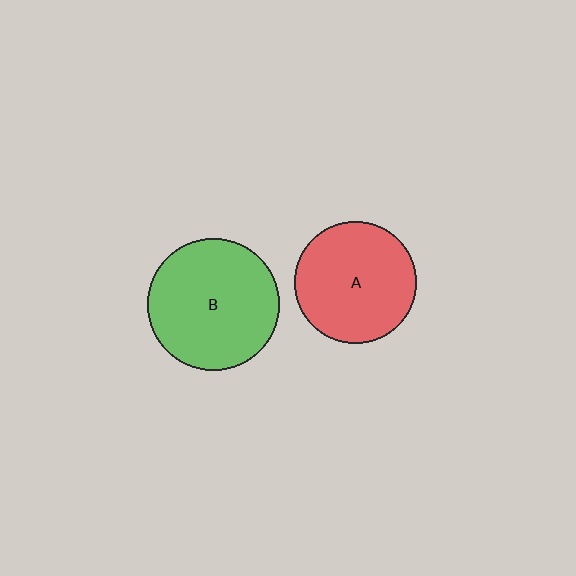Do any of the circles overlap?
No, none of the circles overlap.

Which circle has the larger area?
Circle B (green).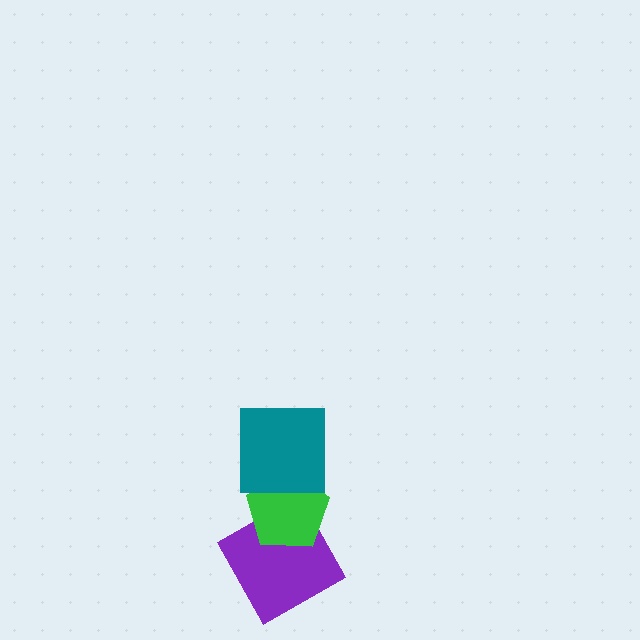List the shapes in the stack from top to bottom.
From top to bottom: the teal square, the green pentagon, the purple square.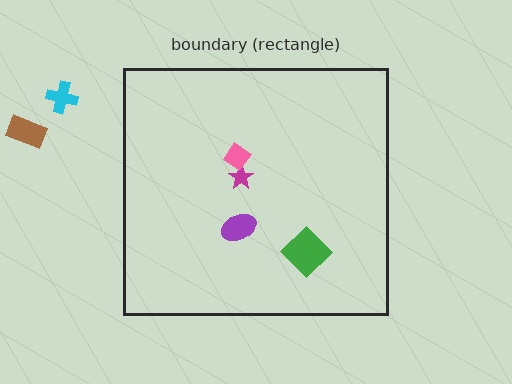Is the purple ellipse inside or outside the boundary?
Inside.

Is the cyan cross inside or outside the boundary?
Outside.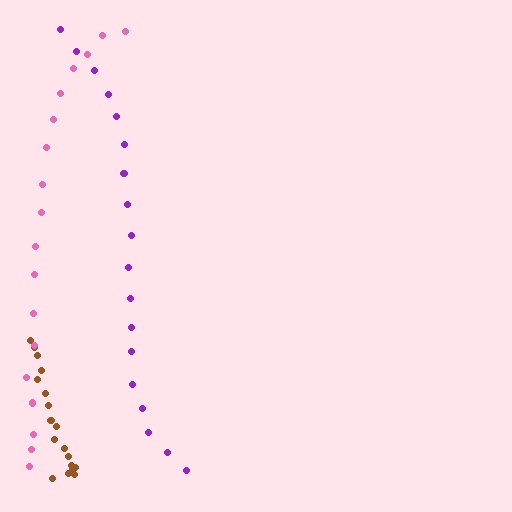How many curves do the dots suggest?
There are 3 distinct paths.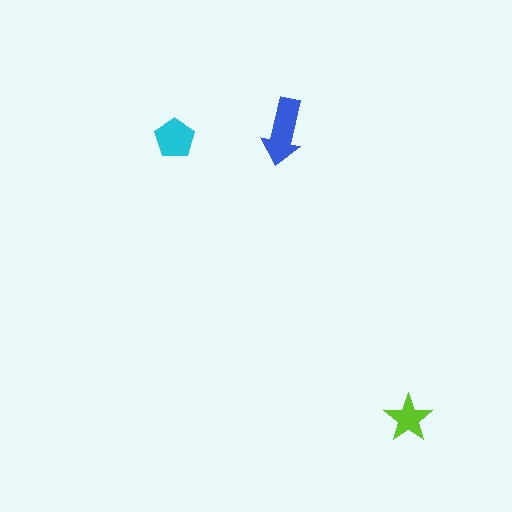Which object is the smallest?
The lime star.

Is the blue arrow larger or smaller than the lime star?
Larger.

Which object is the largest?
The blue arrow.